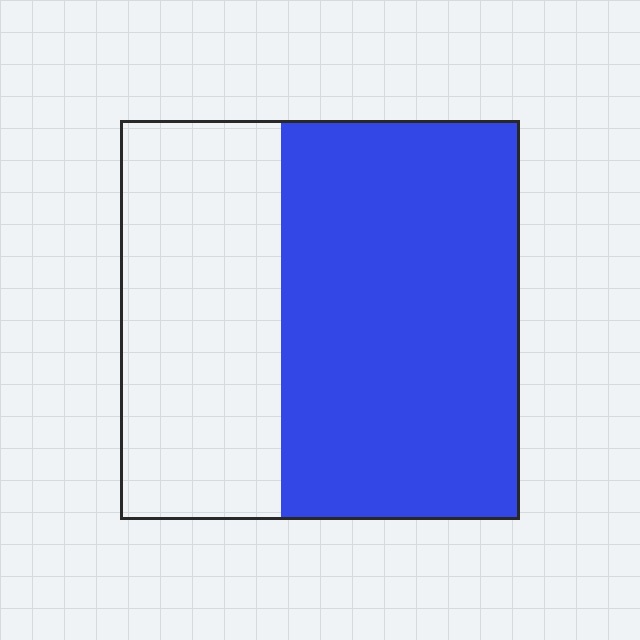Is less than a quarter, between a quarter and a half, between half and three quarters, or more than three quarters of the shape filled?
Between half and three quarters.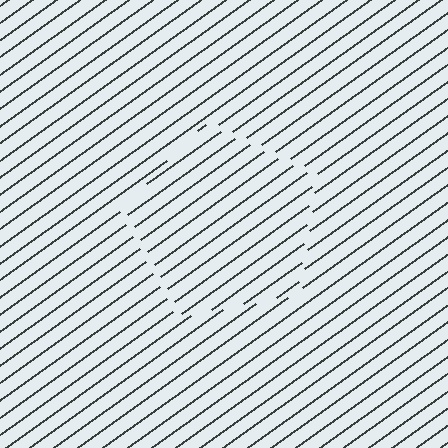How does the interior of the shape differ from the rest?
The interior of the shape contains the same grating, shifted by half a period — the contour is defined by the phase discontinuity where line-ends from the inner and outer gratings abut.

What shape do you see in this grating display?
An illusory pentagon. The interior of the shape contains the same grating, shifted by half a period — the contour is defined by the phase discontinuity where line-ends from the inner and outer gratings abut.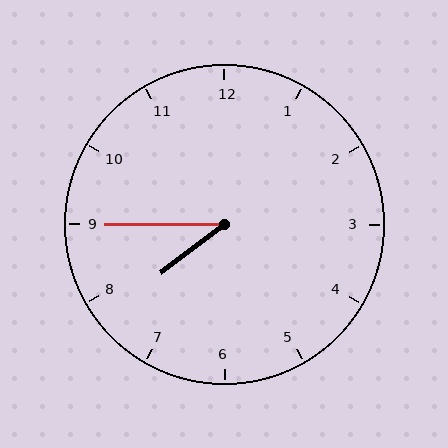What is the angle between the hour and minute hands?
Approximately 38 degrees.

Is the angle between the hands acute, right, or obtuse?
It is acute.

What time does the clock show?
7:45.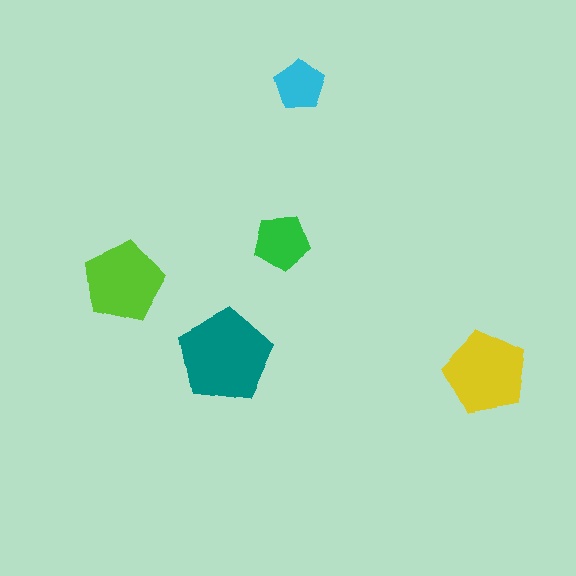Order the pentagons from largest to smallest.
the teal one, the yellow one, the lime one, the green one, the cyan one.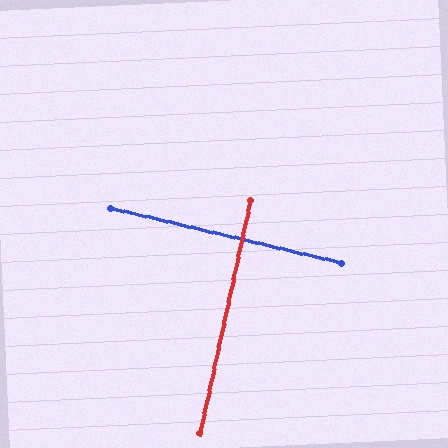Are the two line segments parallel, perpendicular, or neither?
Perpendicular — they meet at approximately 89°.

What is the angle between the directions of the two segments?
Approximately 89 degrees.